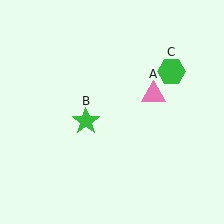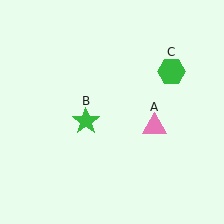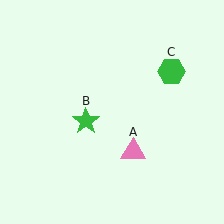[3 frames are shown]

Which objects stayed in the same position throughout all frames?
Green star (object B) and green hexagon (object C) remained stationary.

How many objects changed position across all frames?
1 object changed position: pink triangle (object A).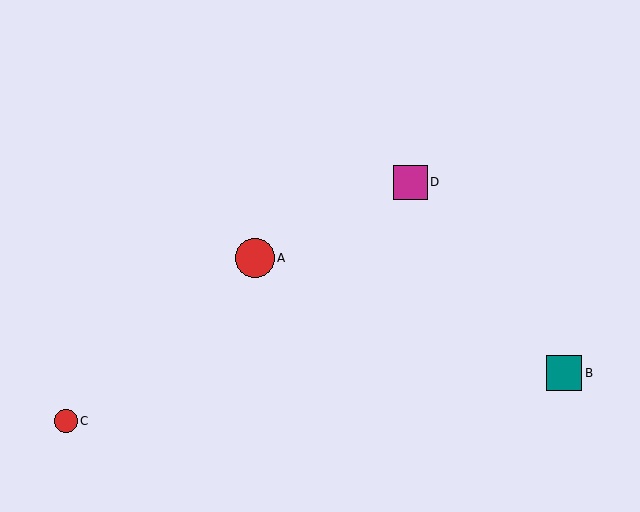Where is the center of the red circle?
The center of the red circle is at (255, 258).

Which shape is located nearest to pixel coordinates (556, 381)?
The teal square (labeled B) at (564, 373) is nearest to that location.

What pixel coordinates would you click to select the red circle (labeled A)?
Click at (255, 258) to select the red circle A.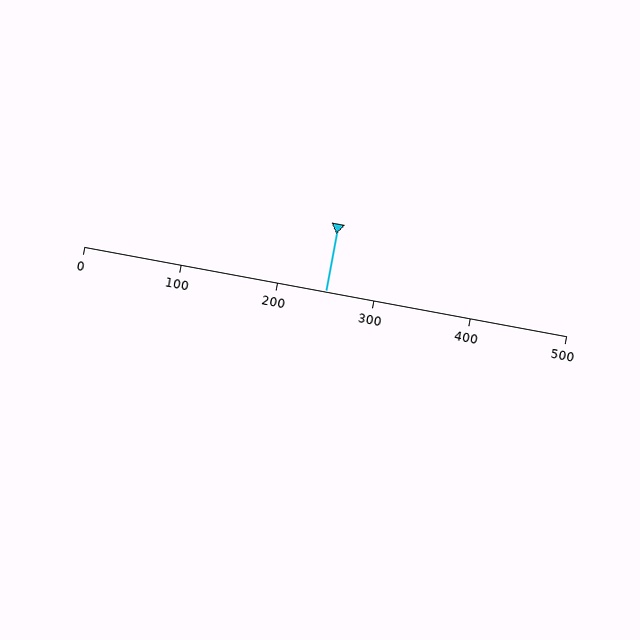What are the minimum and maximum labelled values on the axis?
The axis runs from 0 to 500.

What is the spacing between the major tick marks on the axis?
The major ticks are spaced 100 apart.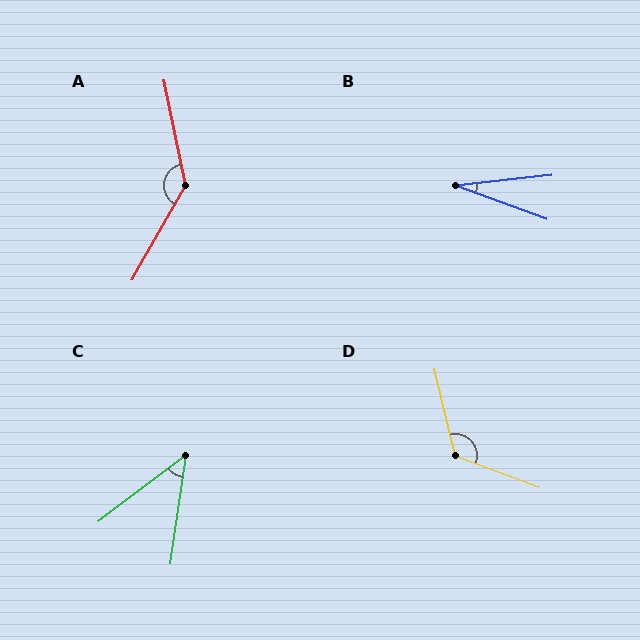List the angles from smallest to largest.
B (26°), C (44°), D (124°), A (139°).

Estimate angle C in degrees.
Approximately 44 degrees.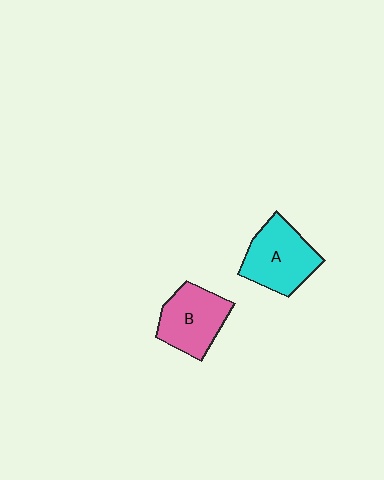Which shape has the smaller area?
Shape B (pink).